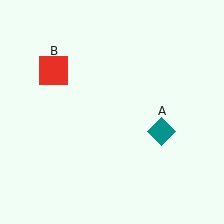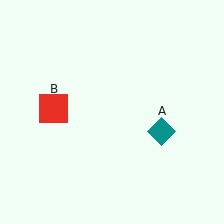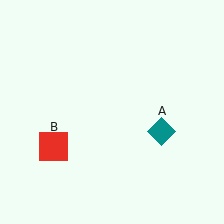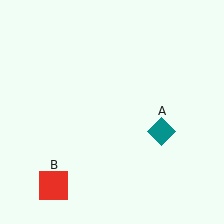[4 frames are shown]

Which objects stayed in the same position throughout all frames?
Teal diamond (object A) remained stationary.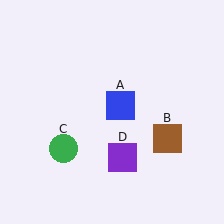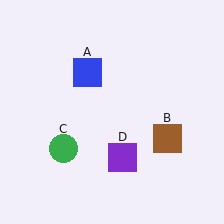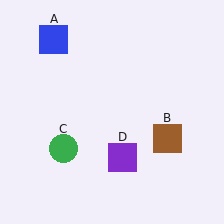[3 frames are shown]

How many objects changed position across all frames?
1 object changed position: blue square (object A).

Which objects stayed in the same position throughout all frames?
Brown square (object B) and green circle (object C) and purple square (object D) remained stationary.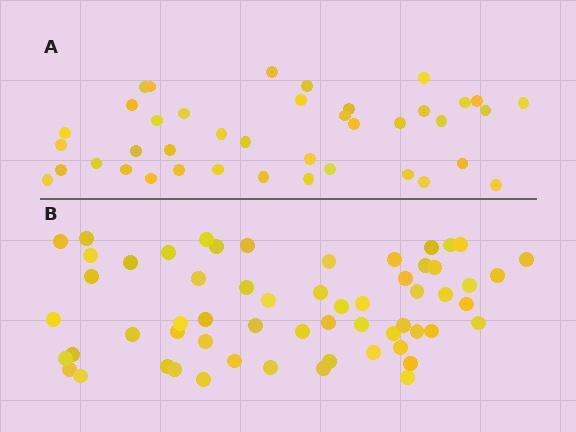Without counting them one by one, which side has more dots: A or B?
Region B (the bottom region) has more dots.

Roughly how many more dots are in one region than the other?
Region B has approximately 20 more dots than region A.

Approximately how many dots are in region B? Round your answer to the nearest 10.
About 60 dots. (The exact count is 59, which rounds to 60.)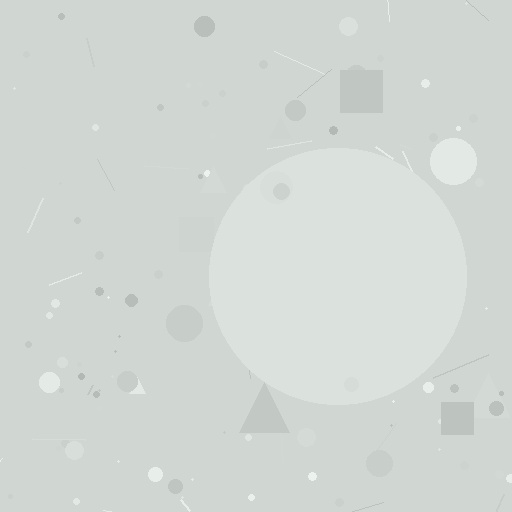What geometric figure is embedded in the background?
A circle is embedded in the background.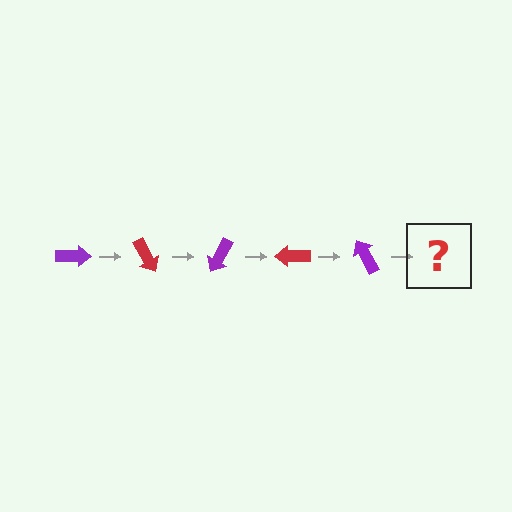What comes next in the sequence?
The next element should be a red arrow, rotated 300 degrees from the start.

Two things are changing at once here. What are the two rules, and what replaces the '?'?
The two rules are that it rotates 60 degrees each step and the color cycles through purple and red. The '?' should be a red arrow, rotated 300 degrees from the start.